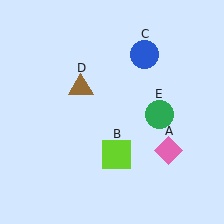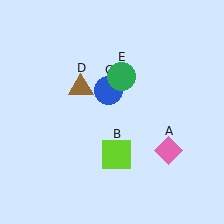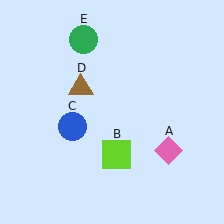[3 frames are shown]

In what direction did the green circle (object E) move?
The green circle (object E) moved up and to the left.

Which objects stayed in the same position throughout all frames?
Pink diamond (object A) and lime square (object B) and brown triangle (object D) remained stationary.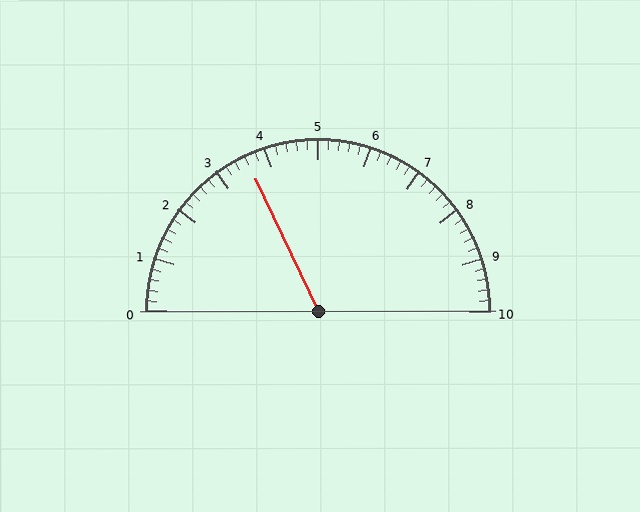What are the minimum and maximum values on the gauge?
The gauge ranges from 0 to 10.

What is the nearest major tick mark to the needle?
The nearest major tick mark is 4.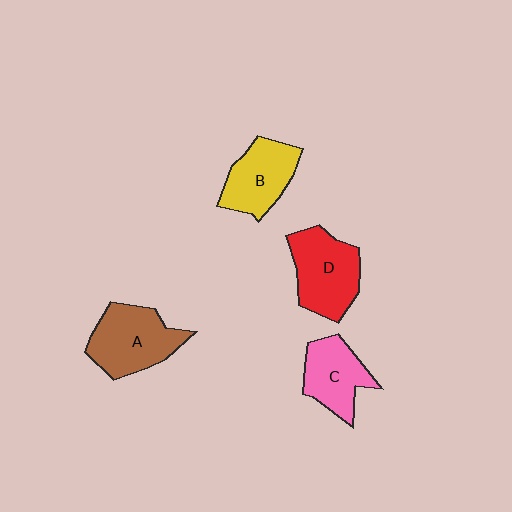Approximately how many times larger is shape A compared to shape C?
Approximately 1.3 times.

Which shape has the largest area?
Shape A (brown).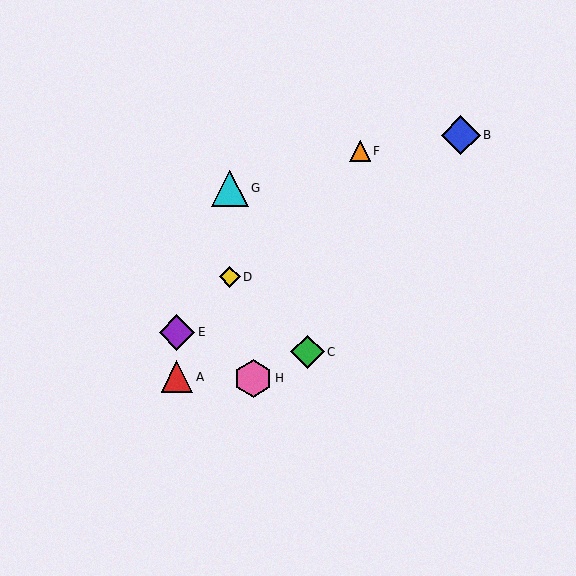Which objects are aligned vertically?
Objects A, E are aligned vertically.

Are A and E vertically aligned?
Yes, both are at x≈177.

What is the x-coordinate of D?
Object D is at x≈230.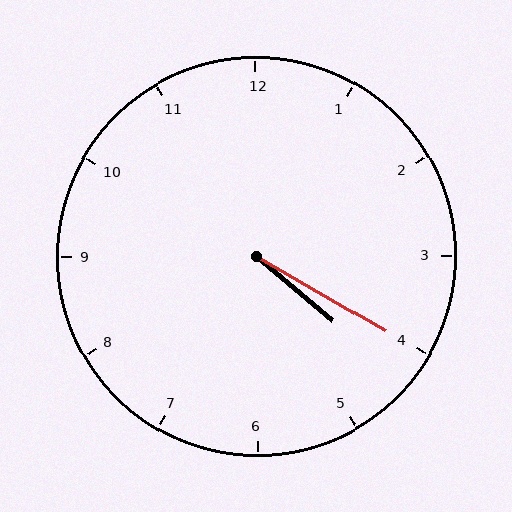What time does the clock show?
4:20.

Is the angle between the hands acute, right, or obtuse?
It is acute.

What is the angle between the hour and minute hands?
Approximately 10 degrees.